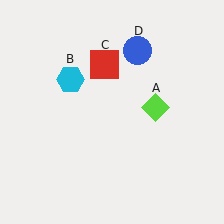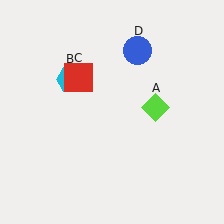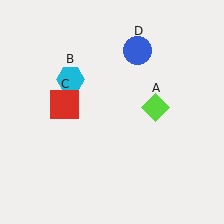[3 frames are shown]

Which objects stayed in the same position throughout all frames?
Lime diamond (object A) and cyan hexagon (object B) and blue circle (object D) remained stationary.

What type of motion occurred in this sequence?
The red square (object C) rotated counterclockwise around the center of the scene.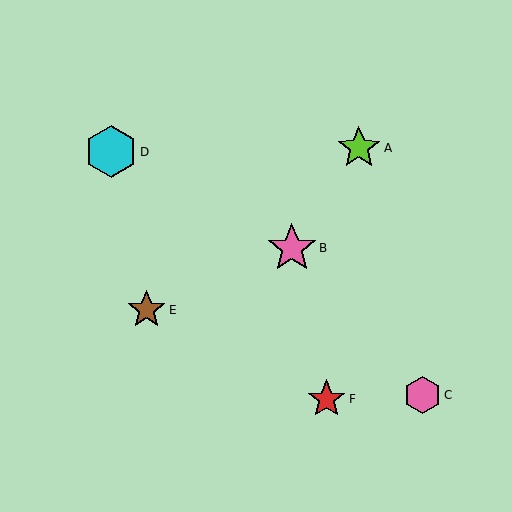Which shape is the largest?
The cyan hexagon (labeled D) is the largest.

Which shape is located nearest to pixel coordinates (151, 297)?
The brown star (labeled E) at (147, 310) is nearest to that location.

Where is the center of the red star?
The center of the red star is at (327, 399).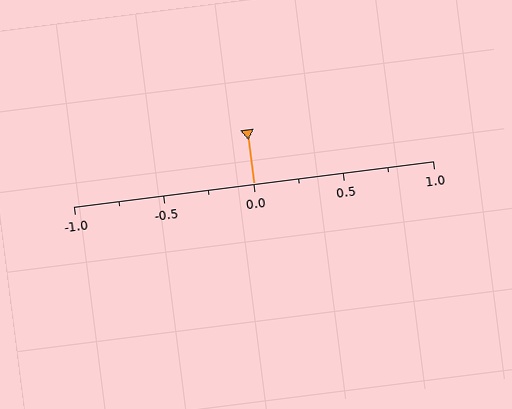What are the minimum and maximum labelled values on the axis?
The axis runs from -1.0 to 1.0.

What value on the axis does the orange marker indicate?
The marker indicates approximately 0.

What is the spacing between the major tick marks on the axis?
The major ticks are spaced 0.5 apart.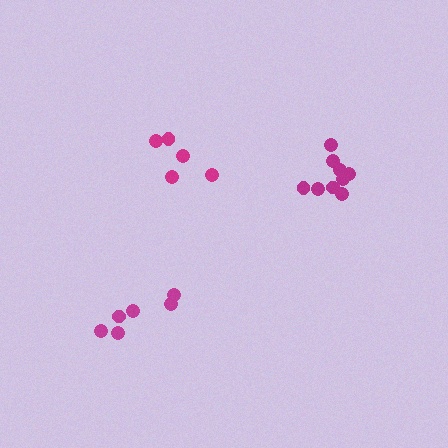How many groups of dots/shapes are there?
There are 3 groups.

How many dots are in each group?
Group 1: 5 dots, Group 2: 9 dots, Group 3: 6 dots (20 total).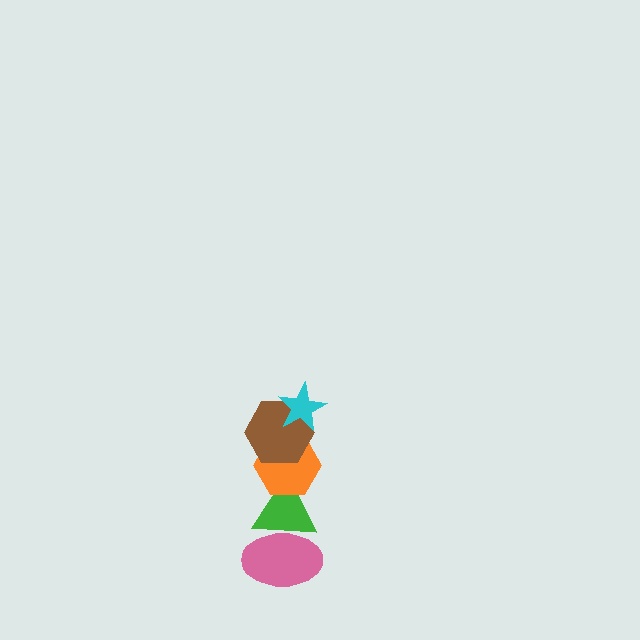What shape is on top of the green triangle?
The orange hexagon is on top of the green triangle.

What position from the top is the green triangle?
The green triangle is 4th from the top.